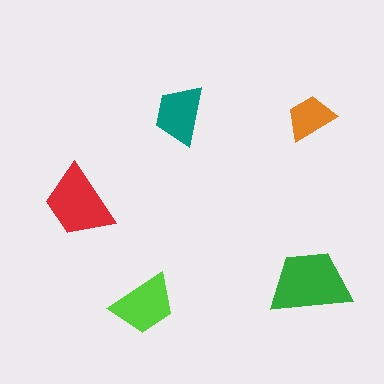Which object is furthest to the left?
The red trapezoid is leftmost.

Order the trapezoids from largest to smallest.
the green one, the red one, the lime one, the teal one, the orange one.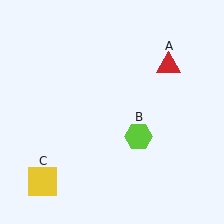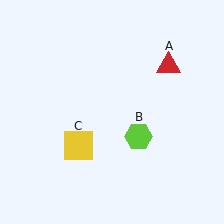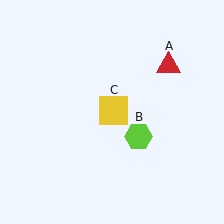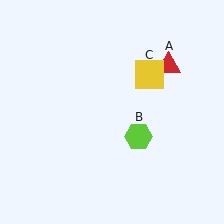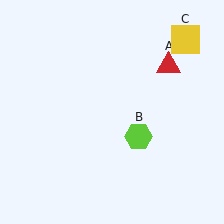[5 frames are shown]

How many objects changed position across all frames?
1 object changed position: yellow square (object C).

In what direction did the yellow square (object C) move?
The yellow square (object C) moved up and to the right.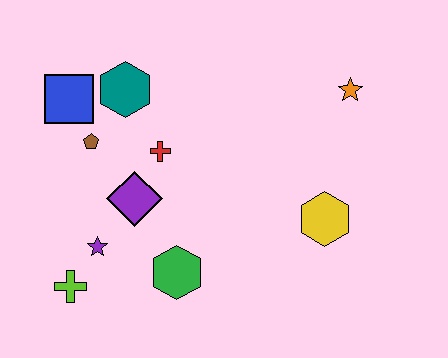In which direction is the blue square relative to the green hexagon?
The blue square is above the green hexagon.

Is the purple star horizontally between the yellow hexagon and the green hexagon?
No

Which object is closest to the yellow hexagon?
The orange star is closest to the yellow hexagon.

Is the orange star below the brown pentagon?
No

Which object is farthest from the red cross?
The orange star is farthest from the red cross.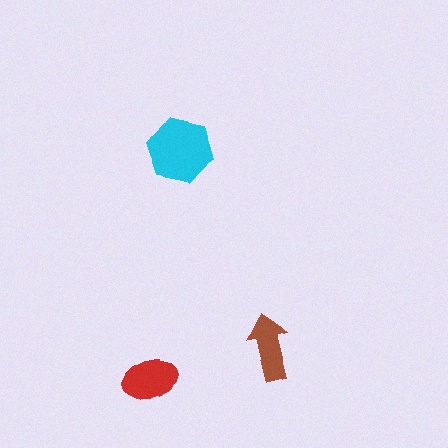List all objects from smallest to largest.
The brown arrow, the red ellipse, the cyan hexagon.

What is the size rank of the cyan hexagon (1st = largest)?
1st.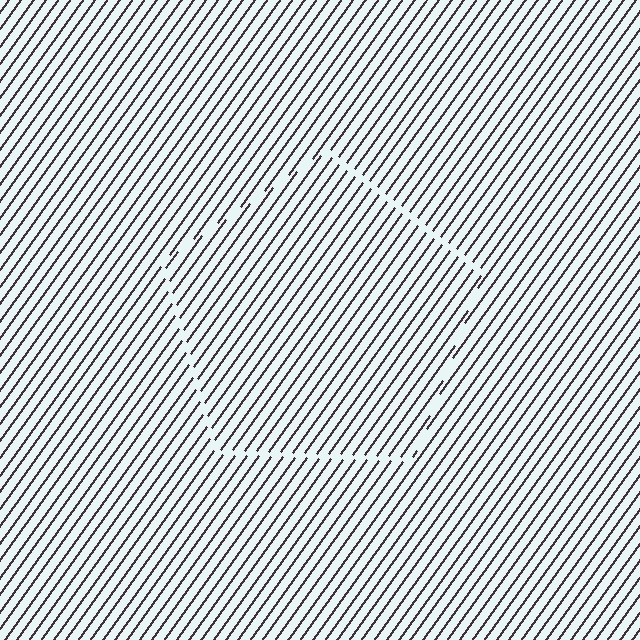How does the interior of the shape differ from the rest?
The interior of the shape contains the same grating, shifted by half a period — the contour is defined by the phase discontinuity where line-ends from the inner and outer gratings abut.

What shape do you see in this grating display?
An illusory pentagon. The interior of the shape contains the same grating, shifted by half a period — the contour is defined by the phase discontinuity where line-ends from the inner and outer gratings abut.